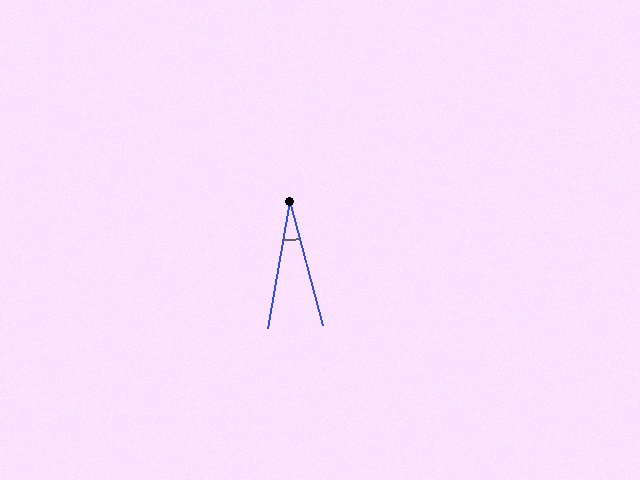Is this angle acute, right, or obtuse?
It is acute.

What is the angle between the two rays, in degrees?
Approximately 25 degrees.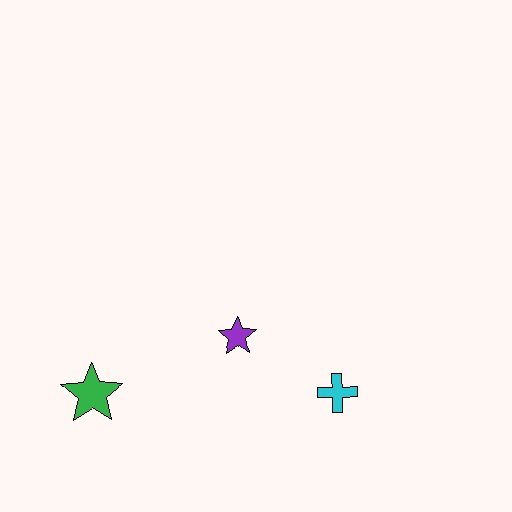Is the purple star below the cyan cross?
No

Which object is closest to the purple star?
The cyan cross is closest to the purple star.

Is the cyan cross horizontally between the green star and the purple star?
No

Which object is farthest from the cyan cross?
The green star is farthest from the cyan cross.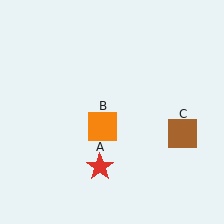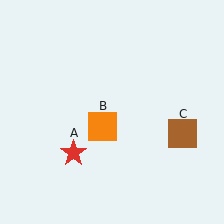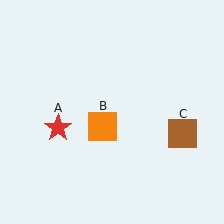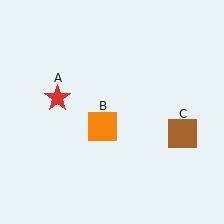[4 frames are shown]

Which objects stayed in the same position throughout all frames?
Orange square (object B) and brown square (object C) remained stationary.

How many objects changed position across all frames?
1 object changed position: red star (object A).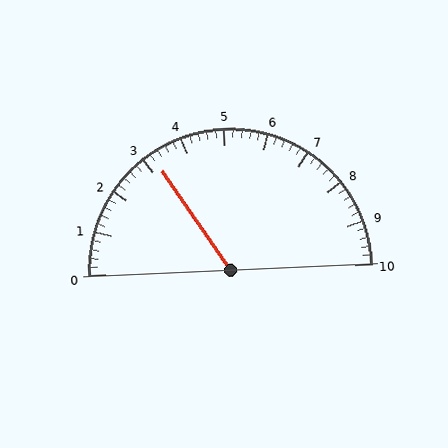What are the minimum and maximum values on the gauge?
The gauge ranges from 0 to 10.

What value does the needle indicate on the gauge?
The needle indicates approximately 3.2.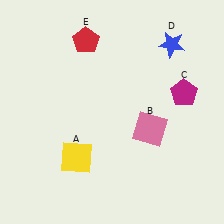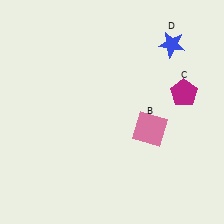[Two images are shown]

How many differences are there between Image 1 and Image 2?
There are 2 differences between the two images.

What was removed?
The yellow square (A), the red pentagon (E) were removed in Image 2.